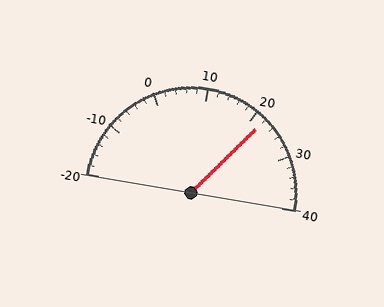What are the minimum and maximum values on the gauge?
The gauge ranges from -20 to 40.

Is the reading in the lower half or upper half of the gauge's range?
The reading is in the upper half of the range (-20 to 40).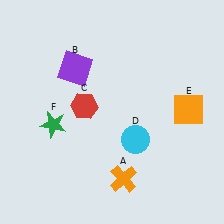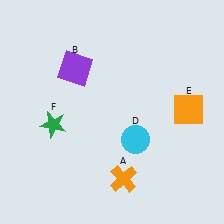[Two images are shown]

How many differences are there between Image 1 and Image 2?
There is 1 difference between the two images.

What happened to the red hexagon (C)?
The red hexagon (C) was removed in Image 2. It was in the top-left area of Image 1.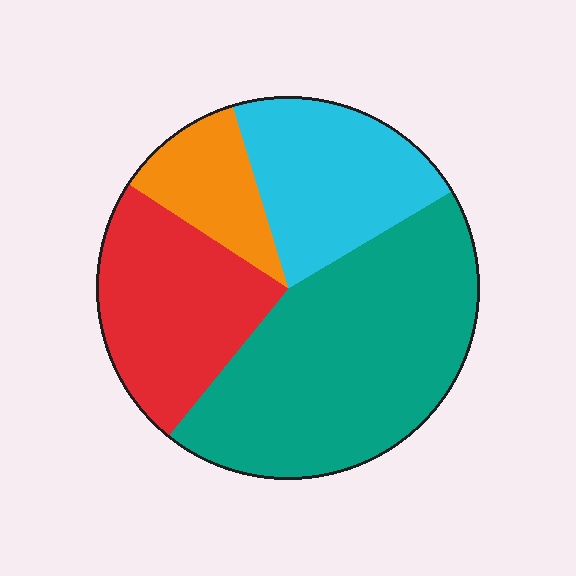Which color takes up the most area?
Teal, at roughly 45%.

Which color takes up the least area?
Orange, at roughly 10%.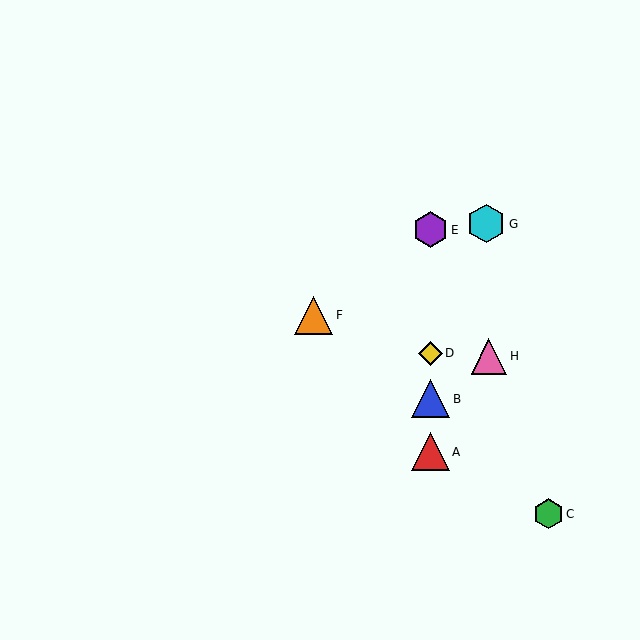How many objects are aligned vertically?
4 objects (A, B, D, E) are aligned vertically.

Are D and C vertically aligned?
No, D is at x≈431 and C is at x≈548.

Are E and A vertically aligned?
Yes, both are at x≈431.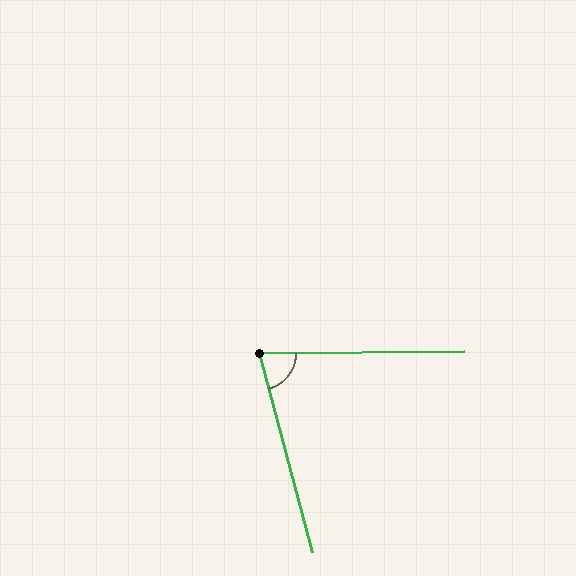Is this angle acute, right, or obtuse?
It is acute.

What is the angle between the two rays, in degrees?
Approximately 75 degrees.